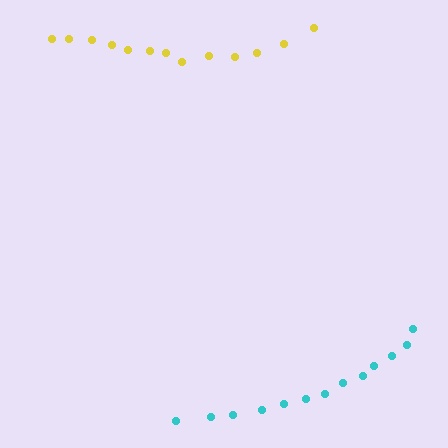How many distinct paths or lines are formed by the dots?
There are 2 distinct paths.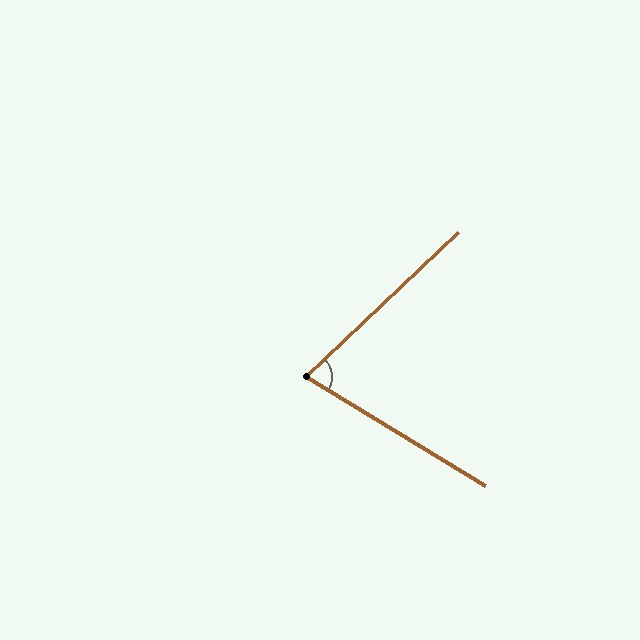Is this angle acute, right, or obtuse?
It is acute.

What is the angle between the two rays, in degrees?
Approximately 75 degrees.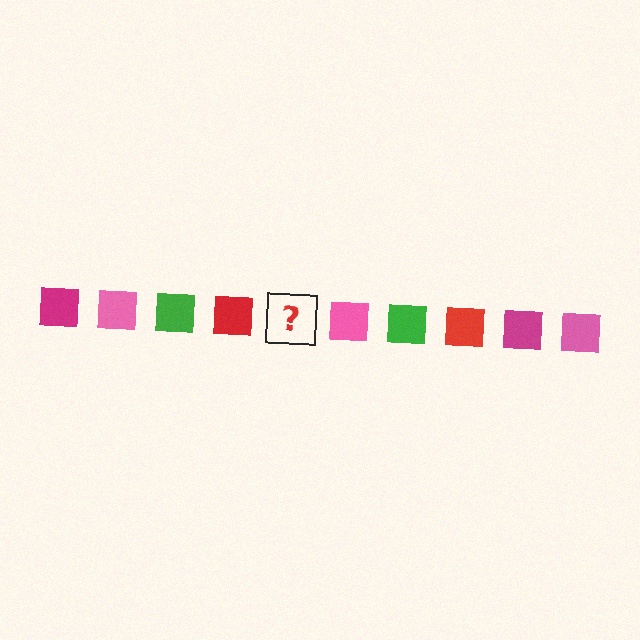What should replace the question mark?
The question mark should be replaced with a magenta square.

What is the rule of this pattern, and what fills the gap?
The rule is that the pattern cycles through magenta, pink, green, red squares. The gap should be filled with a magenta square.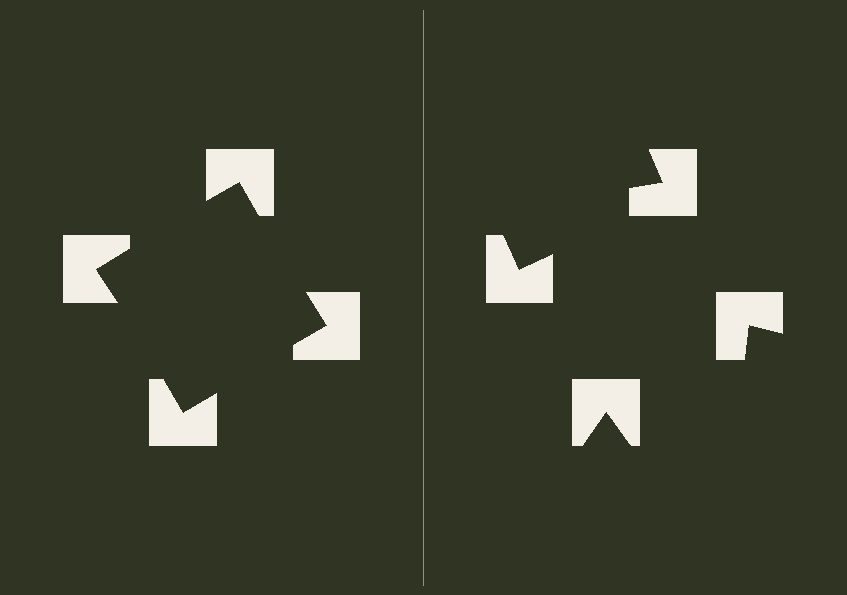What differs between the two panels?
The notched squares are positioned identically on both sides; only the wedge orientations differ. On the left they align to a square; on the right they are misaligned.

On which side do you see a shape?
An illusory square appears on the left side. On the right side the wedge cuts are rotated, so no coherent shape forms.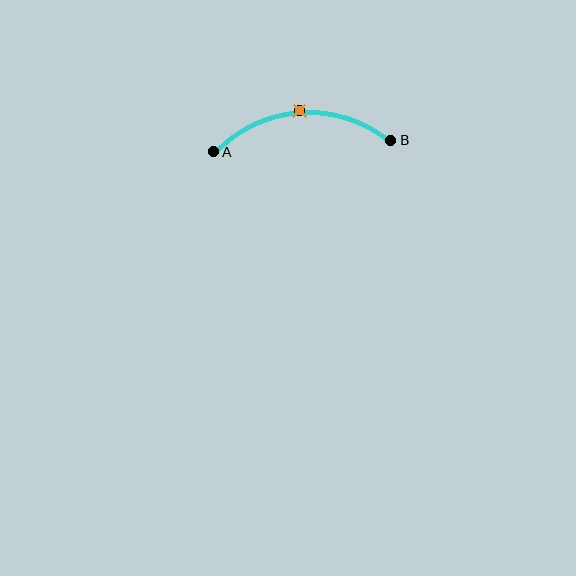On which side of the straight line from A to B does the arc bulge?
The arc bulges above the straight line connecting A and B.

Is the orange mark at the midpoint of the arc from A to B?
Yes. The orange mark lies on the arc at equal arc-length from both A and B — it is the arc midpoint.